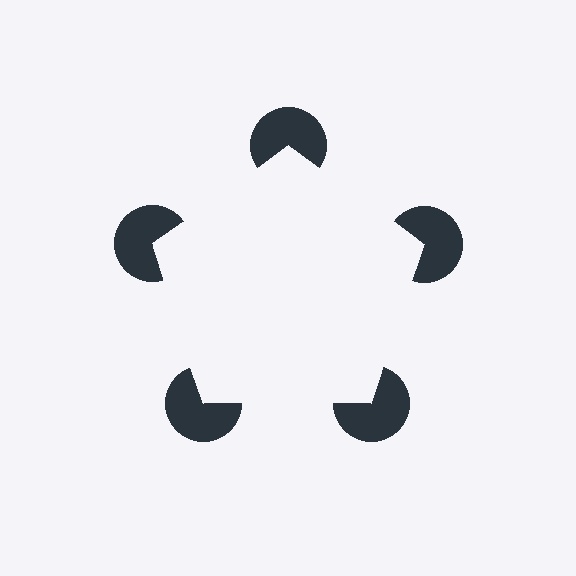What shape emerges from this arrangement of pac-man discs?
An illusory pentagon — its edges are inferred from the aligned wedge cuts in the pac-man discs, not physically drawn.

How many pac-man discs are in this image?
There are 5 — one at each vertex of the illusory pentagon.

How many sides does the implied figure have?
5 sides.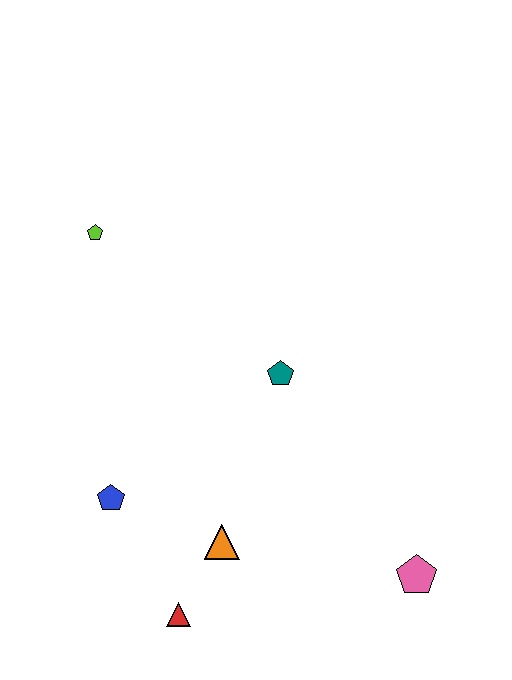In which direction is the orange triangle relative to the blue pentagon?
The orange triangle is to the right of the blue pentagon.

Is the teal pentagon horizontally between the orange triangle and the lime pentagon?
No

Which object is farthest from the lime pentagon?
The pink pentagon is farthest from the lime pentagon.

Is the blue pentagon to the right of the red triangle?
No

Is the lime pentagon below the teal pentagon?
No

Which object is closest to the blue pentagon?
The orange triangle is closest to the blue pentagon.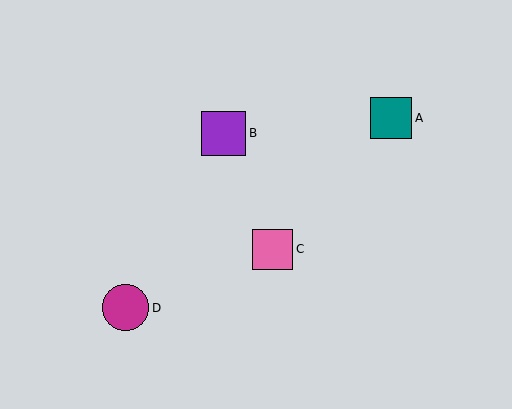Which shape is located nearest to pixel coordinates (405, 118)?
The teal square (labeled A) at (391, 118) is nearest to that location.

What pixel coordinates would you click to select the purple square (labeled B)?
Click at (223, 133) to select the purple square B.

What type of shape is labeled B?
Shape B is a purple square.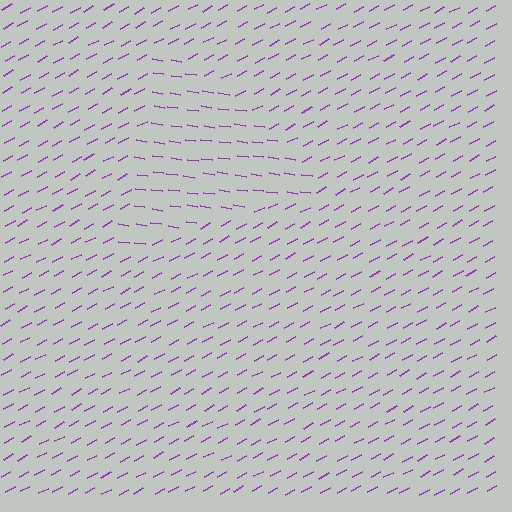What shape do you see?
I see a triangle.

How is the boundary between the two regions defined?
The boundary is defined purely by a change in line orientation (approximately 36 degrees difference). All lines are the same color and thickness.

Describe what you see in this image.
The image is filled with small purple line segments. A triangle region in the image has lines oriented differently from the surrounding lines, creating a visible texture boundary.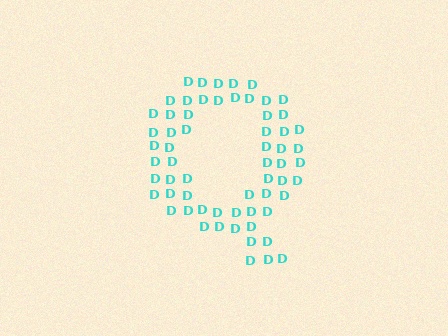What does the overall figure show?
The overall figure shows the letter Q.